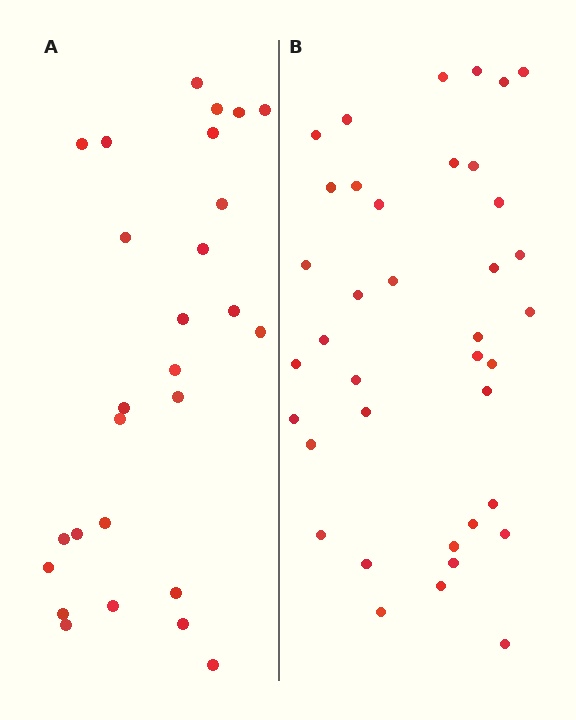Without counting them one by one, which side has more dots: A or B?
Region B (the right region) has more dots.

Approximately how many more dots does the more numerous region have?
Region B has roughly 12 or so more dots than region A.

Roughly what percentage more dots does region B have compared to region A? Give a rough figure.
About 40% more.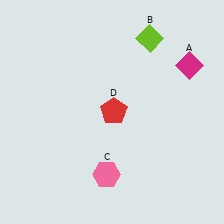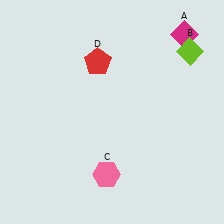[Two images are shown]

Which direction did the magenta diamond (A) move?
The magenta diamond (A) moved up.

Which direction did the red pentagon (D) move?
The red pentagon (D) moved up.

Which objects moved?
The objects that moved are: the magenta diamond (A), the lime diamond (B), the red pentagon (D).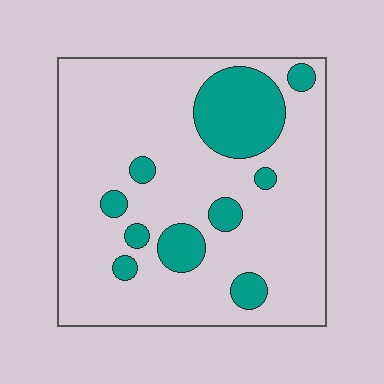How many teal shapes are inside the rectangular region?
10.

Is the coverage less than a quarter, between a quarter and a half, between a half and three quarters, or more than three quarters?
Less than a quarter.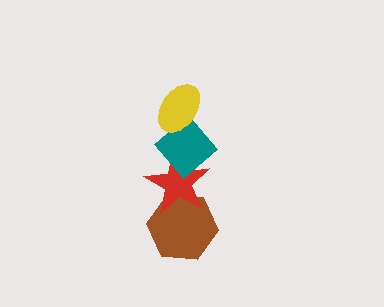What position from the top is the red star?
The red star is 3rd from the top.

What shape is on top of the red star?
The teal diamond is on top of the red star.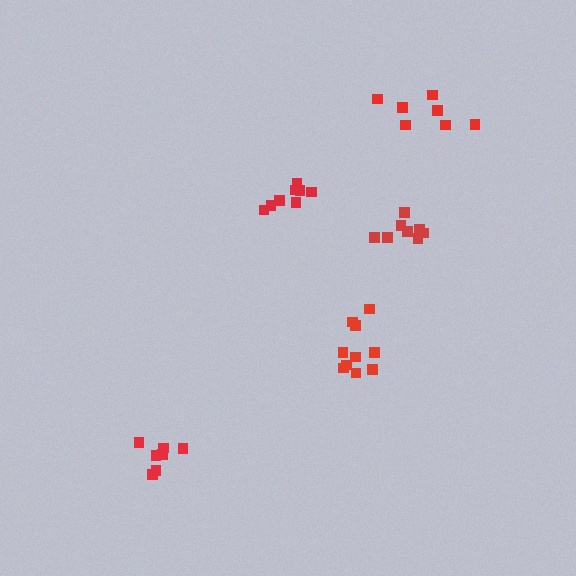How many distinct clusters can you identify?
There are 5 distinct clusters.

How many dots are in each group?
Group 1: 8 dots, Group 2: 10 dots, Group 3: 8 dots, Group 4: 7 dots, Group 5: 7 dots (40 total).